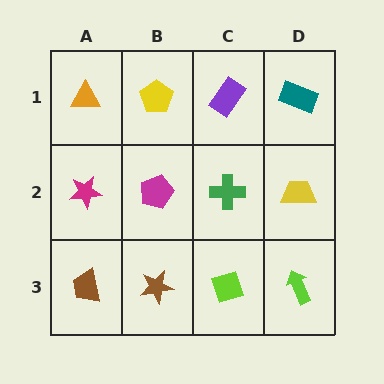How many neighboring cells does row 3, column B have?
3.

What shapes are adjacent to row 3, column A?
A magenta star (row 2, column A), a brown star (row 3, column B).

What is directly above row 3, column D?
A yellow trapezoid.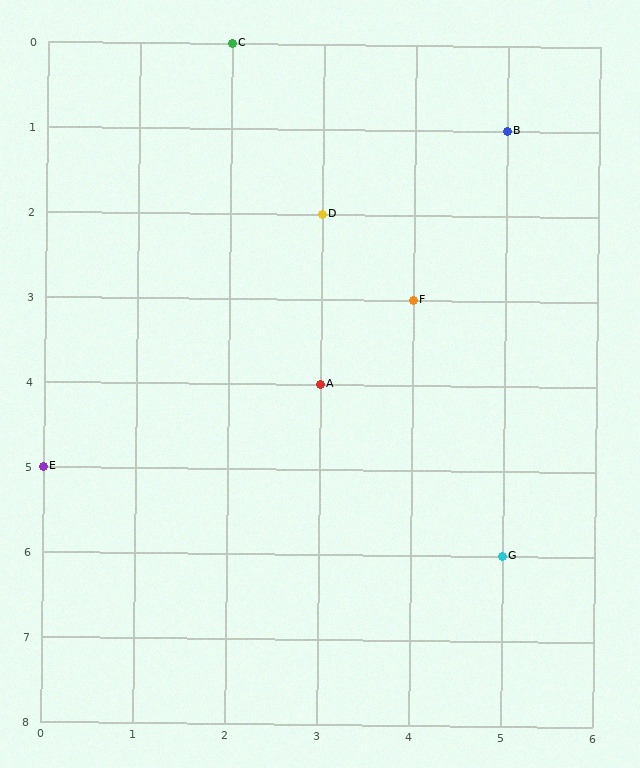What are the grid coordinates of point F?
Point F is at grid coordinates (4, 3).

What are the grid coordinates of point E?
Point E is at grid coordinates (0, 5).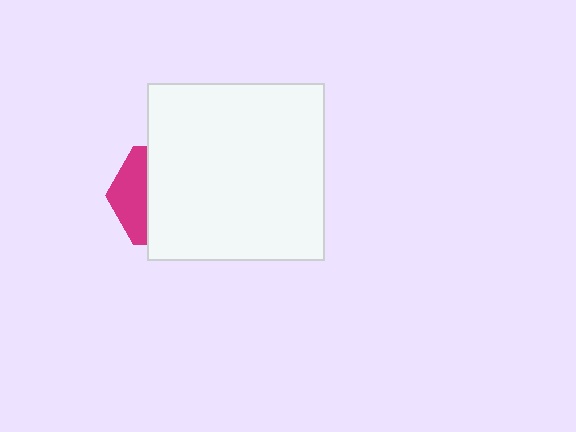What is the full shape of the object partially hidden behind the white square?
The partially hidden object is a magenta hexagon.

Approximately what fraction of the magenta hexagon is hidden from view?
Roughly 67% of the magenta hexagon is hidden behind the white square.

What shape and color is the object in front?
The object in front is a white square.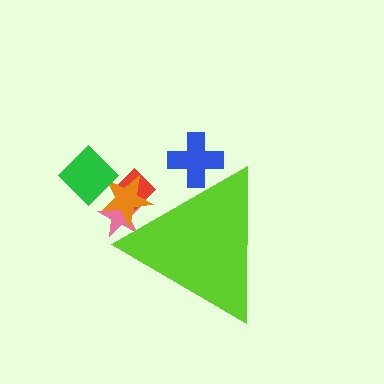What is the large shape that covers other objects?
A lime triangle.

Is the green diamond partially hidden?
No, the green diamond is fully visible.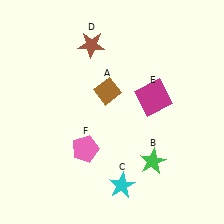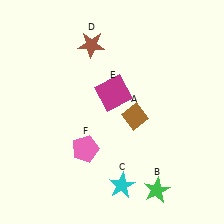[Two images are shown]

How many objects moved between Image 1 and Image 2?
3 objects moved between the two images.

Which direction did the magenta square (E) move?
The magenta square (E) moved left.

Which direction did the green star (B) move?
The green star (B) moved down.